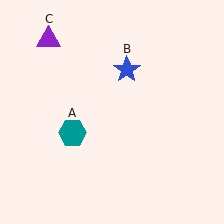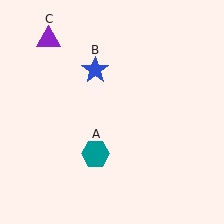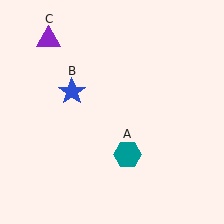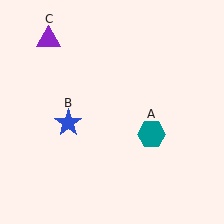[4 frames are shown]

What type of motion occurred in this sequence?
The teal hexagon (object A), blue star (object B) rotated counterclockwise around the center of the scene.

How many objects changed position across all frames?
2 objects changed position: teal hexagon (object A), blue star (object B).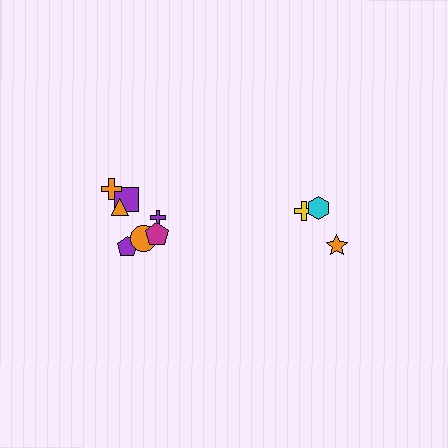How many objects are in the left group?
There are 7 objects.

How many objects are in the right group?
There are 3 objects.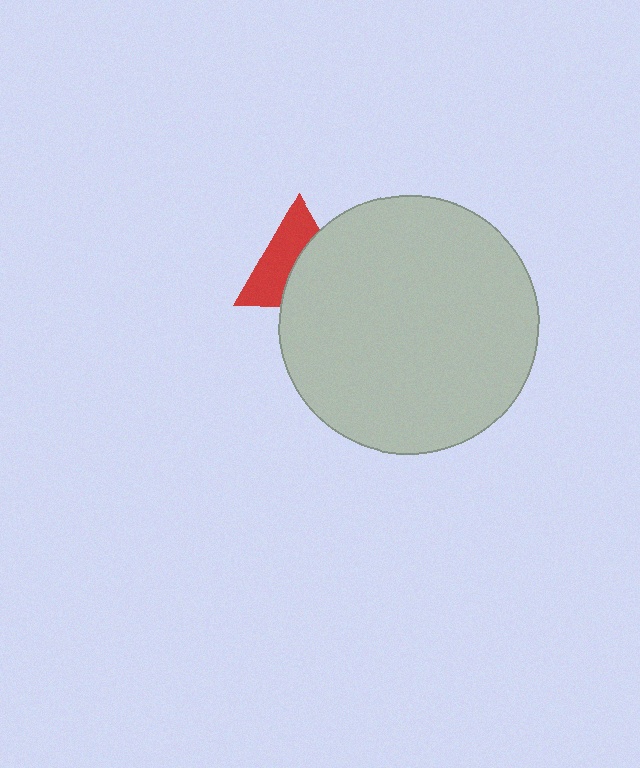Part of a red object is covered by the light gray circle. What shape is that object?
It is a triangle.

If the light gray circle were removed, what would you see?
You would see the complete red triangle.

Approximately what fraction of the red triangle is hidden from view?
Roughly 49% of the red triangle is hidden behind the light gray circle.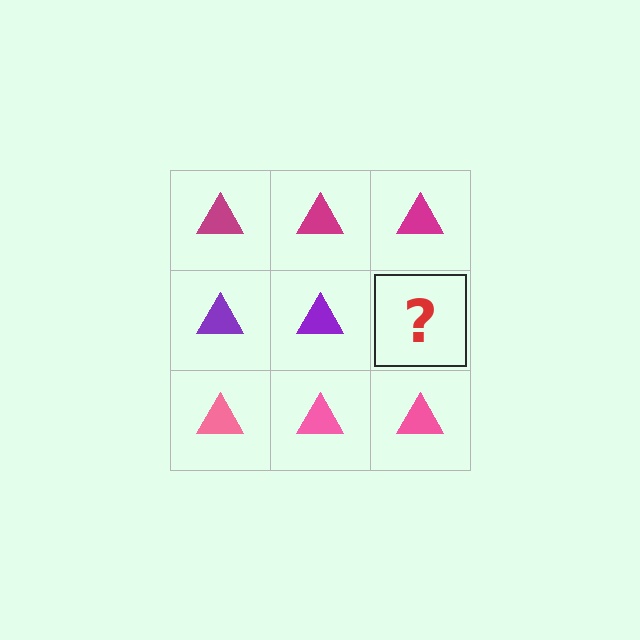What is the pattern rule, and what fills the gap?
The rule is that each row has a consistent color. The gap should be filled with a purple triangle.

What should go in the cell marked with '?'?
The missing cell should contain a purple triangle.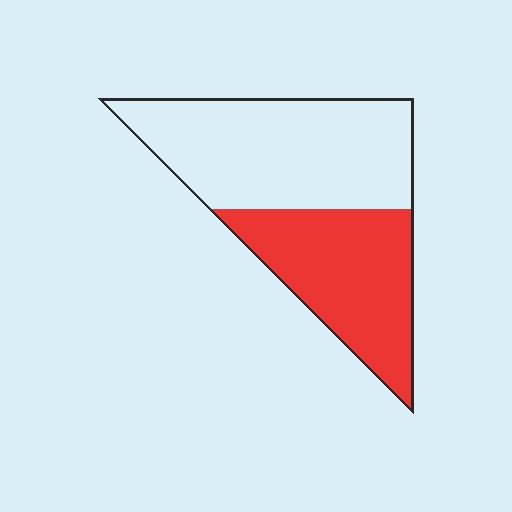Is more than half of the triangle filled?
No.